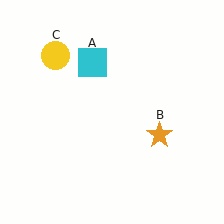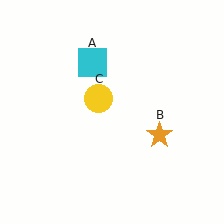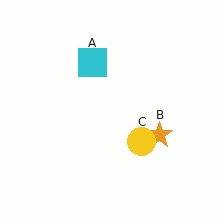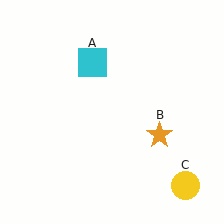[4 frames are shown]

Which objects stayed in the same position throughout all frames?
Cyan square (object A) and orange star (object B) remained stationary.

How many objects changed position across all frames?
1 object changed position: yellow circle (object C).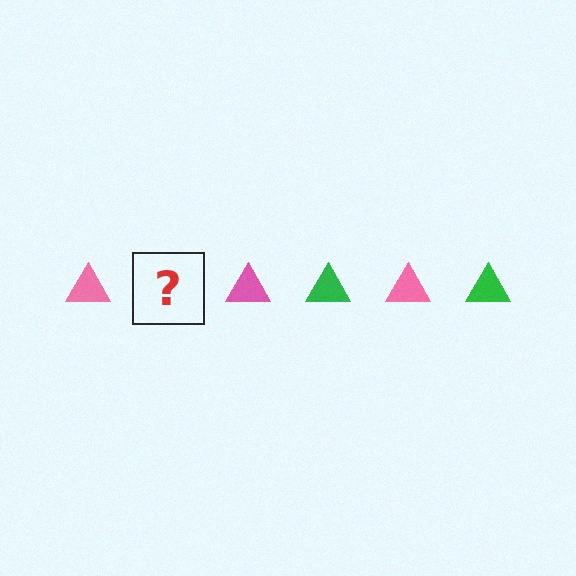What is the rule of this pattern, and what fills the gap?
The rule is that the pattern cycles through pink, green triangles. The gap should be filled with a green triangle.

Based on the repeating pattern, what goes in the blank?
The blank should be a green triangle.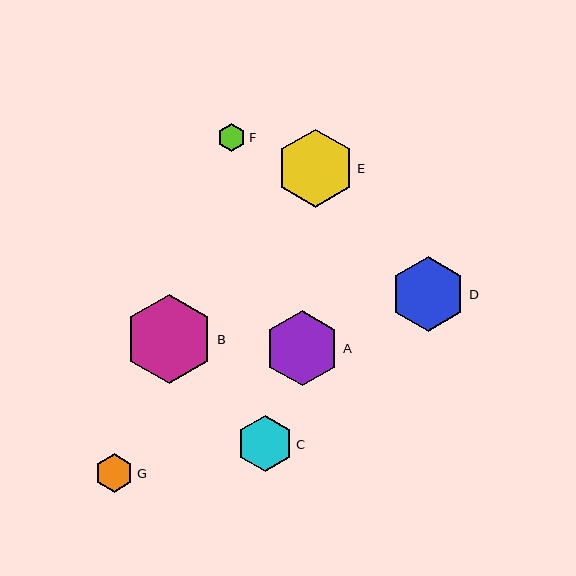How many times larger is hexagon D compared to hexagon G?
Hexagon D is approximately 1.9 times the size of hexagon G.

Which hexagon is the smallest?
Hexagon F is the smallest with a size of approximately 28 pixels.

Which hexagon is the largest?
Hexagon B is the largest with a size of approximately 90 pixels.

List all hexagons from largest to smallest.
From largest to smallest: B, E, A, D, C, G, F.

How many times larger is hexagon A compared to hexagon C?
Hexagon A is approximately 1.3 times the size of hexagon C.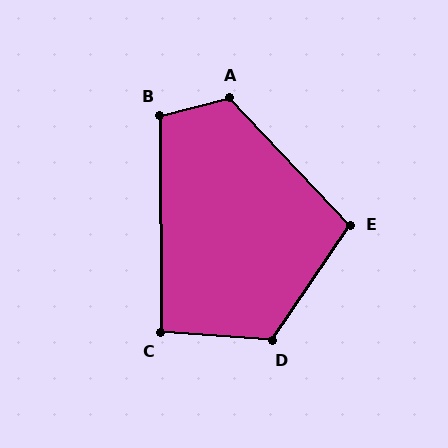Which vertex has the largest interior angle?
D, at approximately 120 degrees.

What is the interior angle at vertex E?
Approximately 102 degrees (obtuse).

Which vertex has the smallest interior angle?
C, at approximately 94 degrees.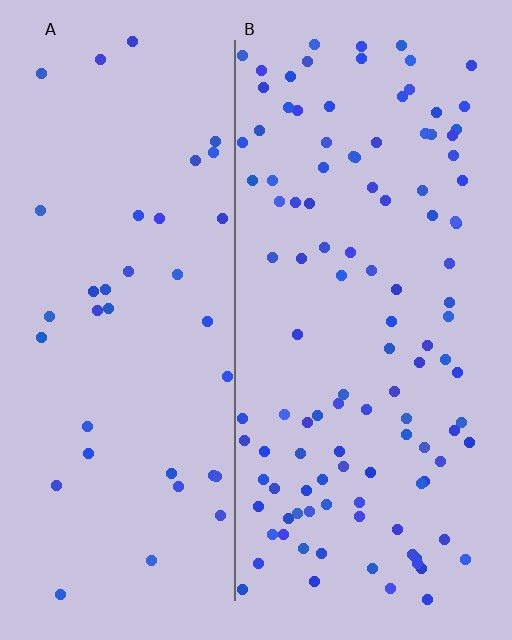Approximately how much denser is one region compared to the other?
Approximately 3.0× — region B over region A.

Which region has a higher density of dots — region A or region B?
B (the right).